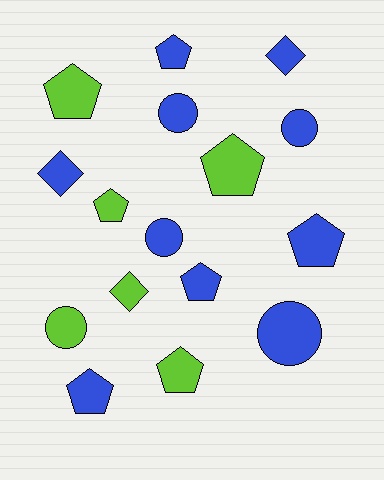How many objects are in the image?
There are 16 objects.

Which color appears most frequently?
Blue, with 10 objects.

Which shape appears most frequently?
Pentagon, with 8 objects.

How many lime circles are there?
There is 1 lime circle.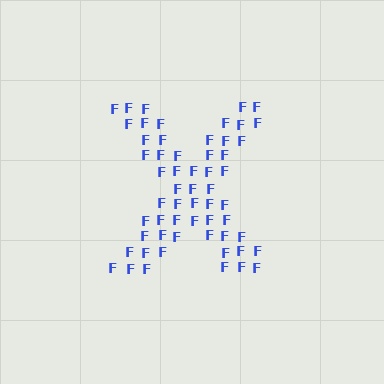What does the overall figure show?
The overall figure shows the letter X.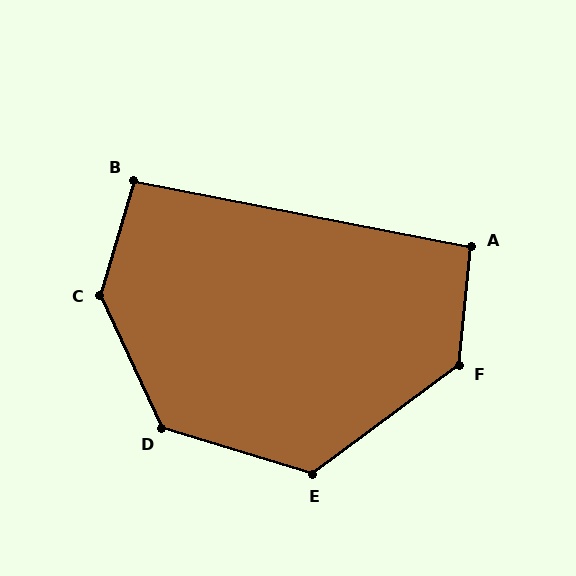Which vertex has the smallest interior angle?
A, at approximately 95 degrees.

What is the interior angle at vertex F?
Approximately 132 degrees (obtuse).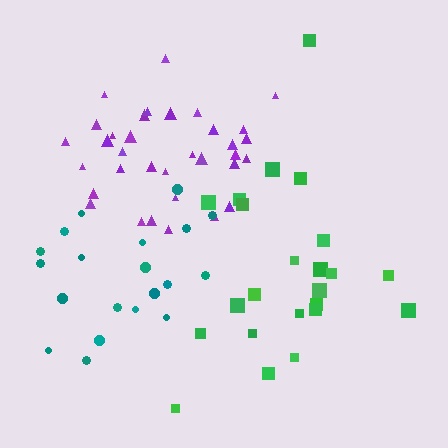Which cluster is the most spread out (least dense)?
Green.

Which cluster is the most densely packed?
Purple.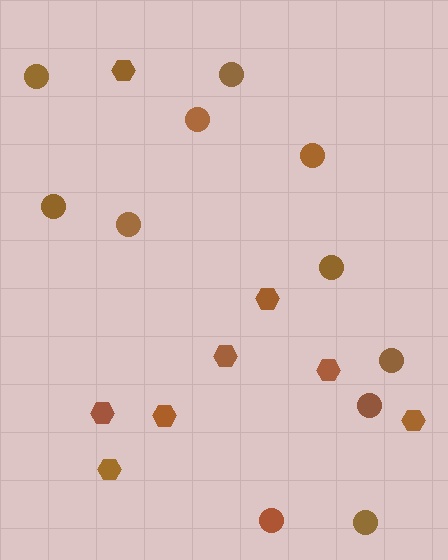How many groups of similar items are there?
There are 2 groups: one group of hexagons (8) and one group of circles (11).